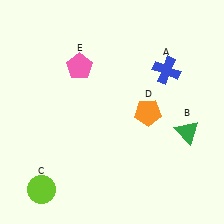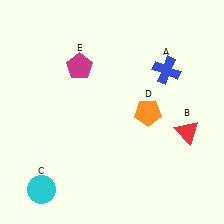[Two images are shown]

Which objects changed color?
B changed from green to red. C changed from lime to cyan. E changed from pink to magenta.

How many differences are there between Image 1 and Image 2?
There are 3 differences between the two images.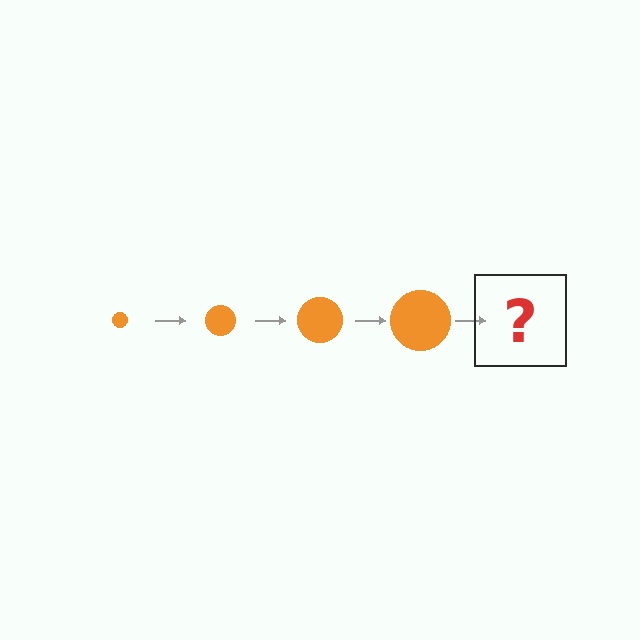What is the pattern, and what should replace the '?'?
The pattern is that the circle gets progressively larger each step. The '?' should be an orange circle, larger than the previous one.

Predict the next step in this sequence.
The next step is an orange circle, larger than the previous one.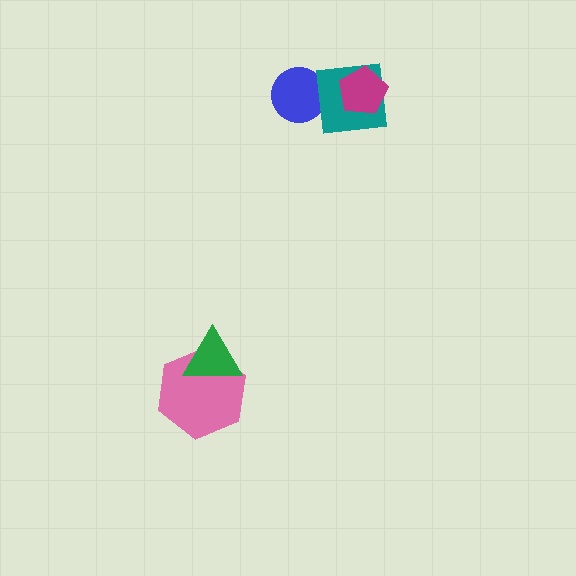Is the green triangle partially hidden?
No, no other shape covers it.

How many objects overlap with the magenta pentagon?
1 object overlaps with the magenta pentagon.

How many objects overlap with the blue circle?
1 object overlaps with the blue circle.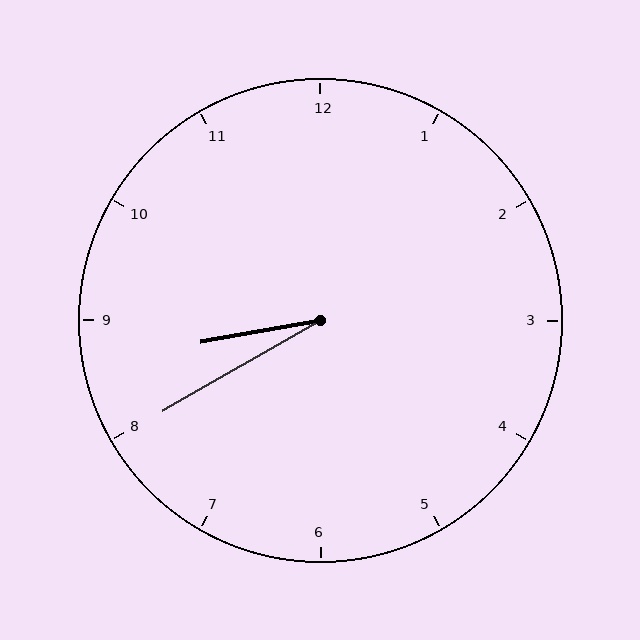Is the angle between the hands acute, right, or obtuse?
It is acute.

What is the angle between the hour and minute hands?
Approximately 20 degrees.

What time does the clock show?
8:40.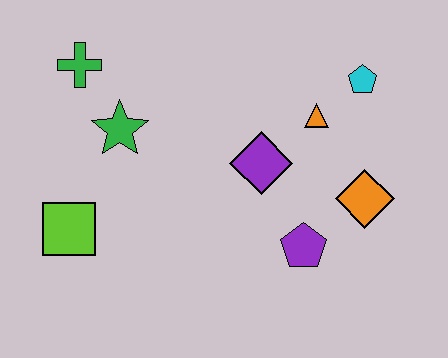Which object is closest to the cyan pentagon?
The orange triangle is closest to the cyan pentagon.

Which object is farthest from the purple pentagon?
The green cross is farthest from the purple pentagon.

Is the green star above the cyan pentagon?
No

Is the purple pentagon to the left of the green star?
No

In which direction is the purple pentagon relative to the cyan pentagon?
The purple pentagon is below the cyan pentagon.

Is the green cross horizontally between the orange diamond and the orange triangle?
No